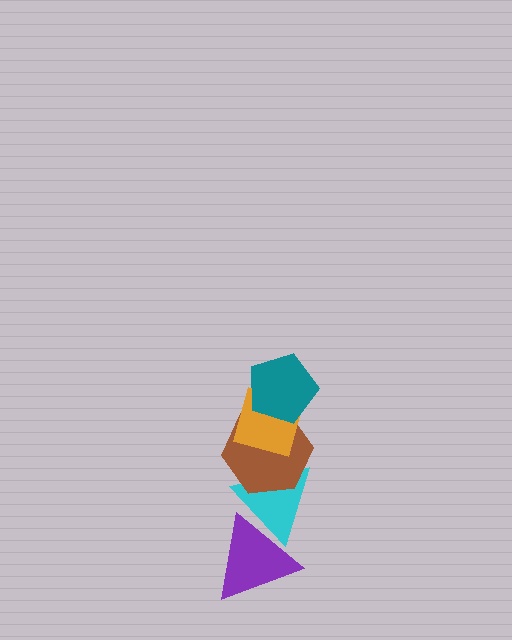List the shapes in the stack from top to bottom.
From top to bottom: the teal pentagon, the orange diamond, the brown hexagon, the cyan triangle, the purple triangle.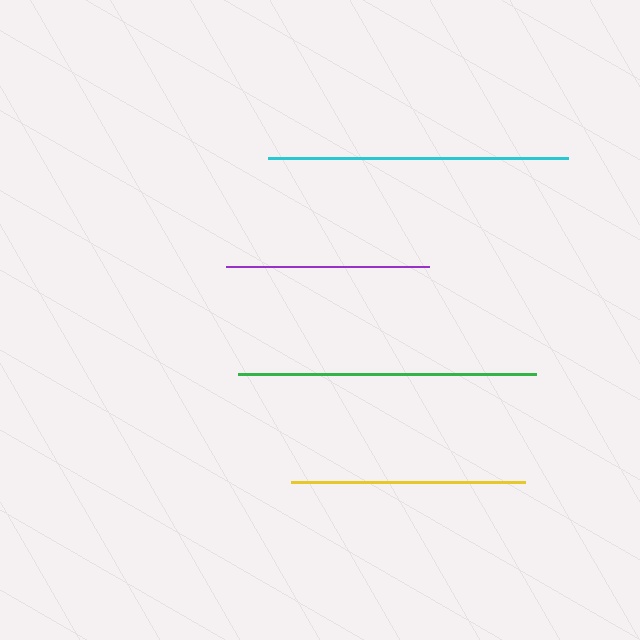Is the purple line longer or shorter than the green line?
The green line is longer than the purple line.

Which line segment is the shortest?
The purple line is the shortest at approximately 203 pixels.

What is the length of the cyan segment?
The cyan segment is approximately 301 pixels long.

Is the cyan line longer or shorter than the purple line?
The cyan line is longer than the purple line.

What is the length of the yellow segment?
The yellow segment is approximately 235 pixels long.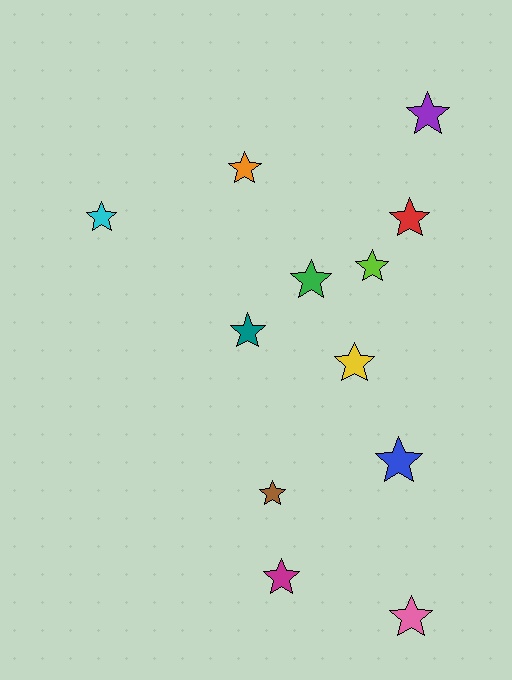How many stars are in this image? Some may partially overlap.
There are 12 stars.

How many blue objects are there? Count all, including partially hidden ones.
There is 1 blue object.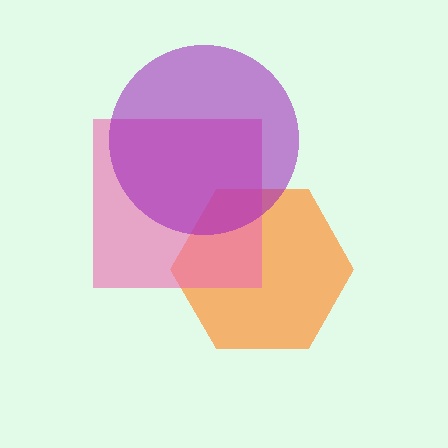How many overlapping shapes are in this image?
There are 3 overlapping shapes in the image.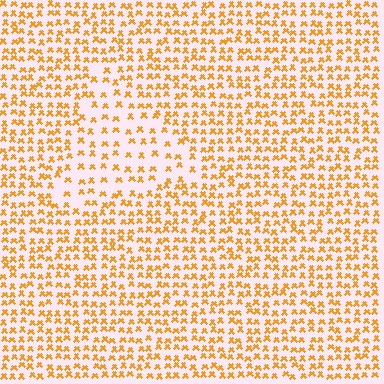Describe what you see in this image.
The image contains small orange elements arranged at two different densities. A triangle-shaped region is visible where the elements are less densely packed than the surrounding area.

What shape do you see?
I see a triangle.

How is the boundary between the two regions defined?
The boundary is defined by a change in element density (approximately 1.9x ratio). All elements are the same color, size, and shape.